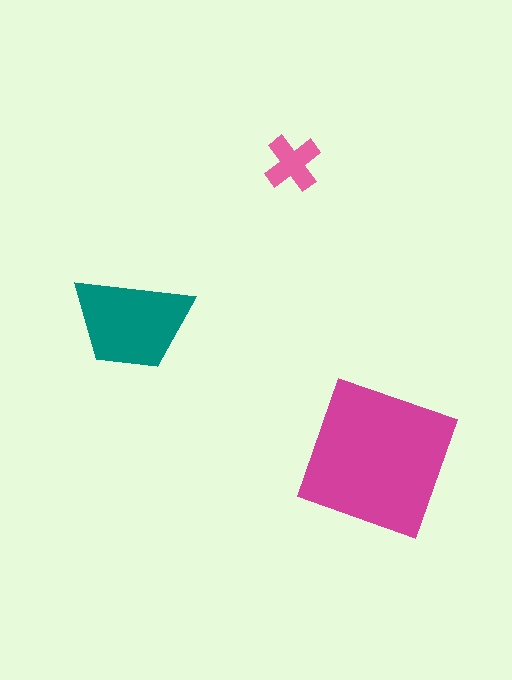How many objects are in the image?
There are 3 objects in the image.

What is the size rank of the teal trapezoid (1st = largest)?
2nd.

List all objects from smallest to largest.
The pink cross, the teal trapezoid, the magenta square.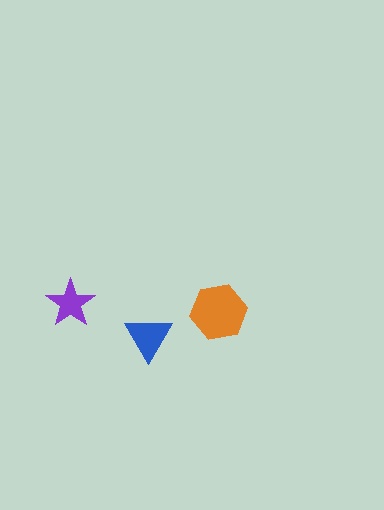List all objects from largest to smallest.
The orange hexagon, the blue triangle, the purple star.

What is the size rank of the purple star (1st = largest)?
3rd.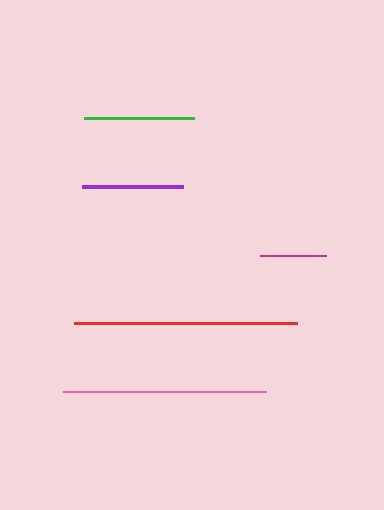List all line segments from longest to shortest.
From longest to shortest: red, pink, green, purple, magenta.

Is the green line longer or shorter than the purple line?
The green line is longer than the purple line.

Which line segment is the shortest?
The magenta line is the shortest at approximately 66 pixels.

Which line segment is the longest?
The red line is the longest at approximately 223 pixels.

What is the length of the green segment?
The green segment is approximately 110 pixels long.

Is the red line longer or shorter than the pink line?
The red line is longer than the pink line.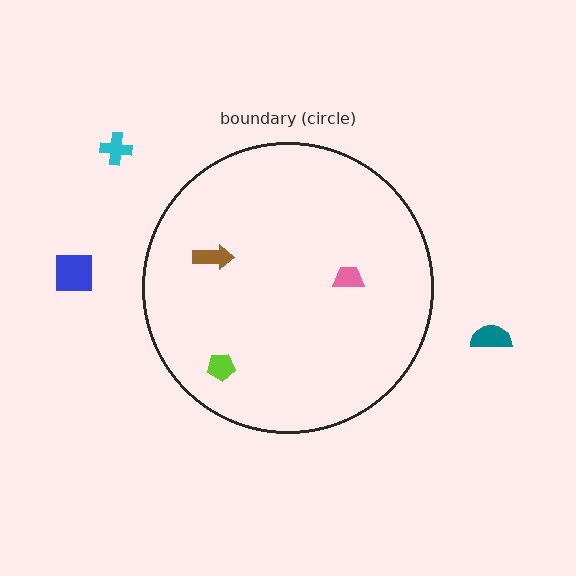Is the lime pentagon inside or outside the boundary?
Inside.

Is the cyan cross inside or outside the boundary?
Outside.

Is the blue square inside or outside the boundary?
Outside.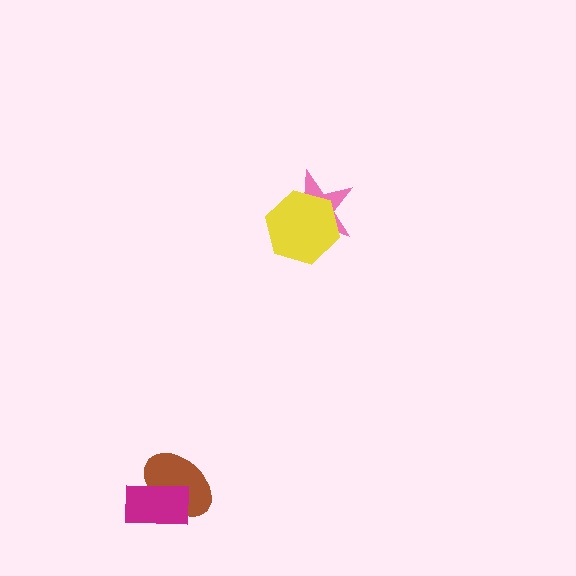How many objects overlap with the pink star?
1 object overlaps with the pink star.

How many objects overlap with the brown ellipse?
1 object overlaps with the brown ellipse.